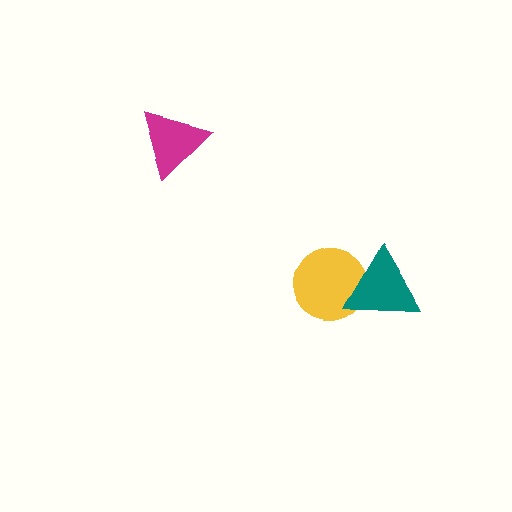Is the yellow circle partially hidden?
Yes, it is partially covered by another shape.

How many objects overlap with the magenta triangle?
0 objects overlap with the magenta triangle.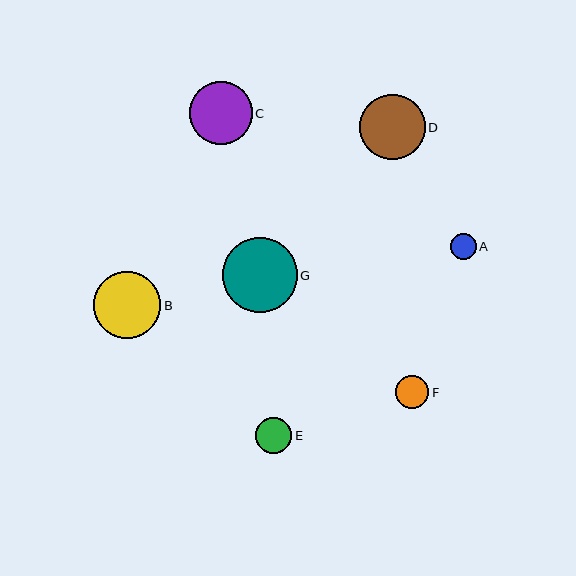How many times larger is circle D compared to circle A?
Circle D is approximately 2.5 times the size of circle A.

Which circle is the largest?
Circle G is the largest with a size of approximately 75 pixels.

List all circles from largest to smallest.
From largest to smallest: G, B, D, C, E, F, A.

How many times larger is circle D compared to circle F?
Circle D is approximately 2.0 times the size of circle F.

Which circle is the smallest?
Circle A is the smallest with a size of approximately 26 pixels.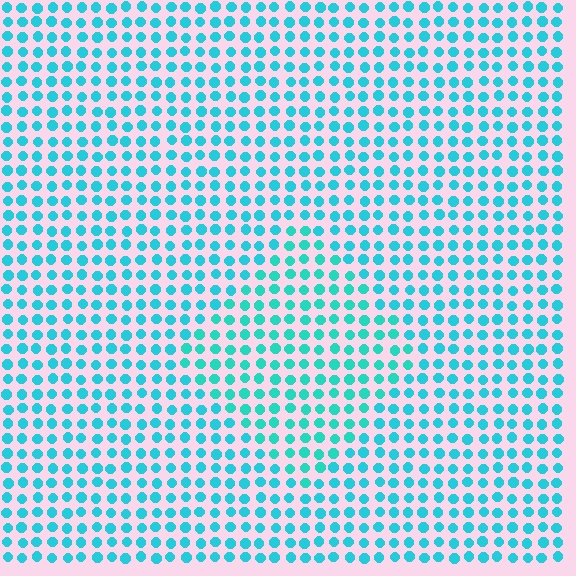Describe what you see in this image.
The image is filled with small cyan elements in a uniform arrangement. A diamond-shaped region is visible where the elements are tinted to a slightly different hue, forming a subtle color boundary.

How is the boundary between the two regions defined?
The boundary is defined purely by a slight shift in hue (about 13 degrees). Spacing, size, and orientation are identical on both sides.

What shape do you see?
I see a diamond.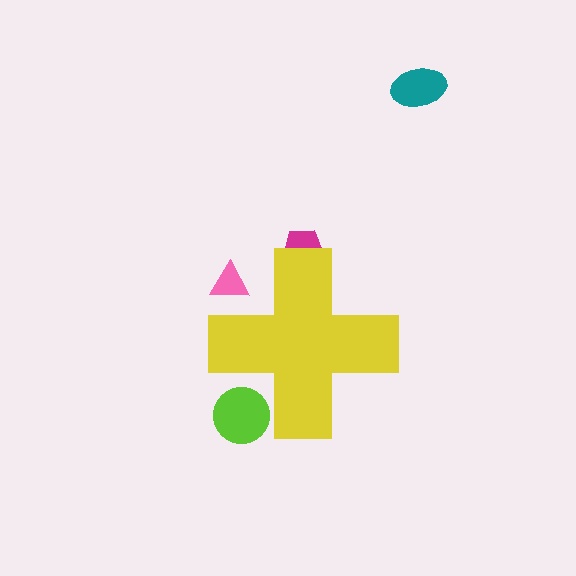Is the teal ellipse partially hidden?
No, the teal ellipse is fully visible.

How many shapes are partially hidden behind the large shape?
3 shapes are partially hidden.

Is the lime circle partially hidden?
Yes, the lime circle is partially hidden behind the yellow cross.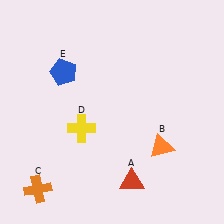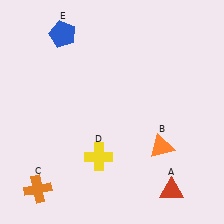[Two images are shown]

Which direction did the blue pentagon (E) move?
The blue pentagon (E) moved up.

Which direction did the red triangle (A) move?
The red triangle (A) moved right.